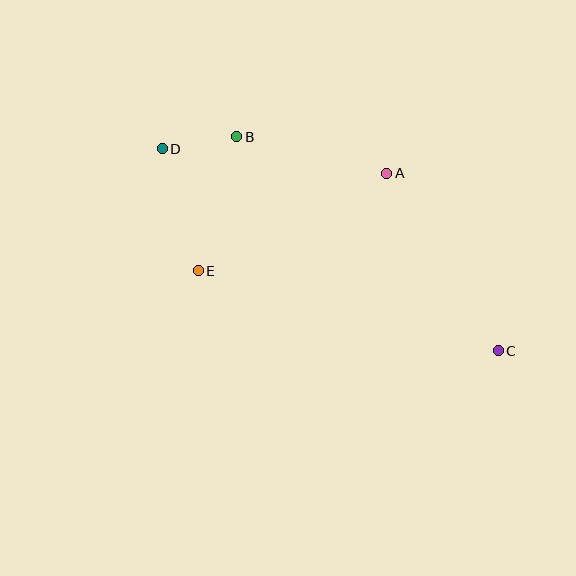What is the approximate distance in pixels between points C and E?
The distance between C and E is approximately 311 pixels.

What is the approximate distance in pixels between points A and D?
The distance between A and D is approximately 226 pixels.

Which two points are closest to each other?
Points B and D are closest to each other.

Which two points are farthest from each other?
Points C and D are farthest from each other.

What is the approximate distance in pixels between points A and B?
The distance between A and B is approximately 154 pixels.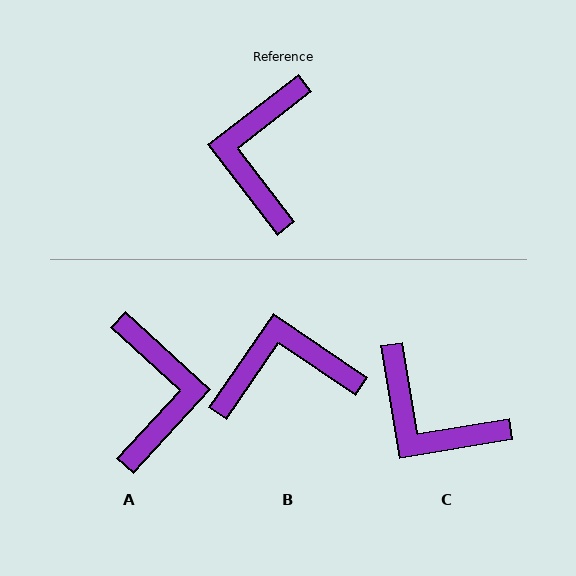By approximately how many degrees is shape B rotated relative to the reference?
Approximately 72 degrees clockwise.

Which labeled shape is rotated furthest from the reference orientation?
A, about 170 degrees away.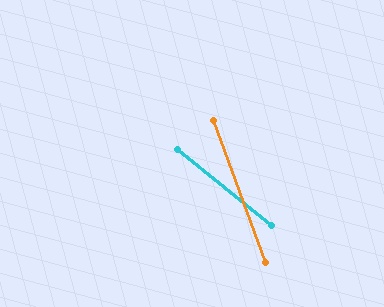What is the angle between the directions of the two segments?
Approximately 31 degrees.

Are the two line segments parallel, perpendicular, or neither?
Neither parallel nor perpendicular — they differ by about 31°.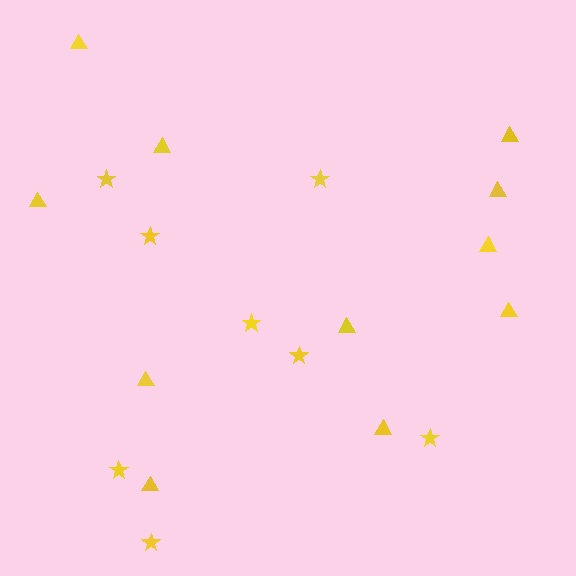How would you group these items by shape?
There are 2 groups: one group of triangles (11) and one group of stars (8).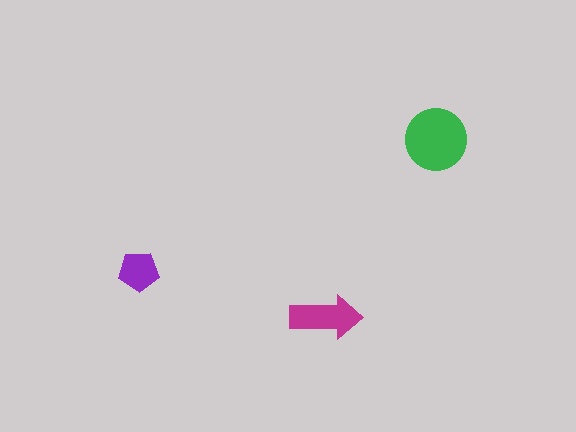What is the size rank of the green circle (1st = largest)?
1st.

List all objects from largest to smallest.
The green circle, the magenta arrow, the purple pentagon.